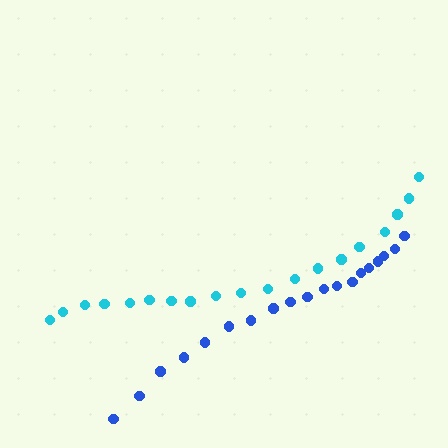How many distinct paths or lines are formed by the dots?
There are 2 distinct paths.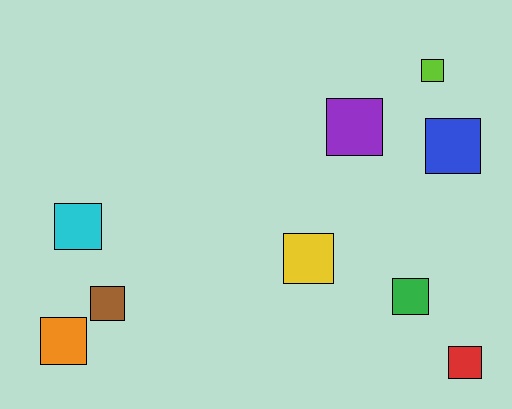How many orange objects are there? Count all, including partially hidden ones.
There is 1 orange object.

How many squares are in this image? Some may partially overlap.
There are 9 squares.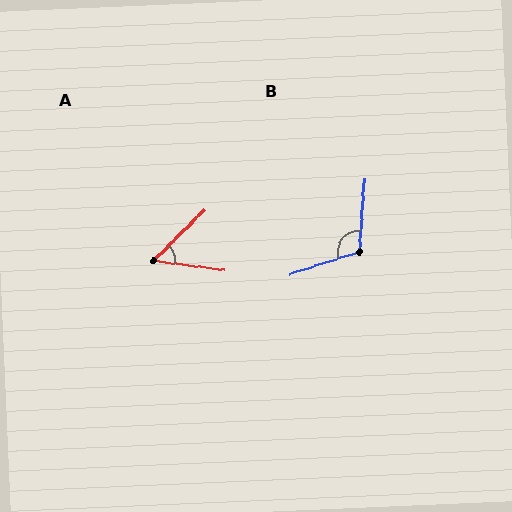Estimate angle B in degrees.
Approximately 112 degrees.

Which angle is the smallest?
A, at approximately 52 degrees.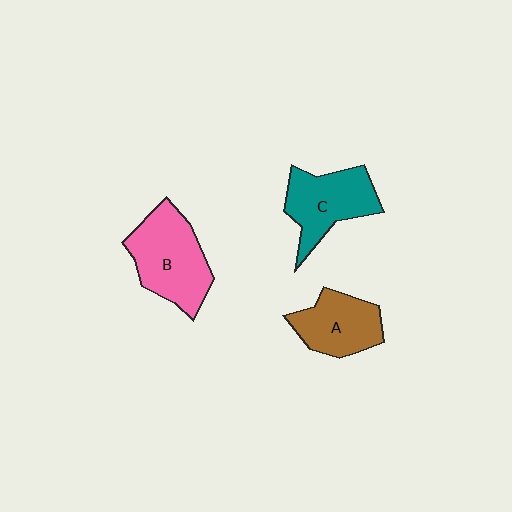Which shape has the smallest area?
Shape A (brown).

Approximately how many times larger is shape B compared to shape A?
Approximately 1.4 times.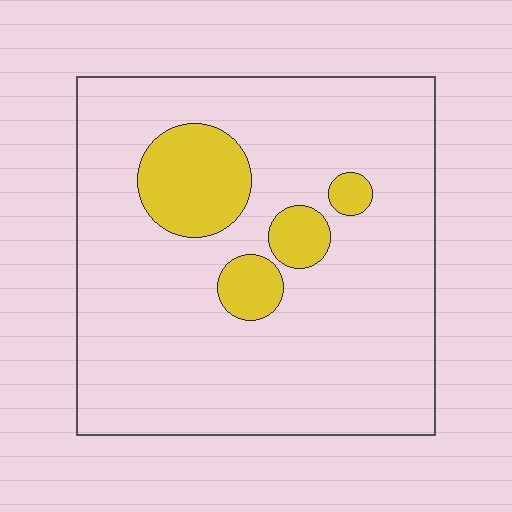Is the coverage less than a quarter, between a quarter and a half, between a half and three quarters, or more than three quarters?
Less than a quarter.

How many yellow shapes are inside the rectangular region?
4.